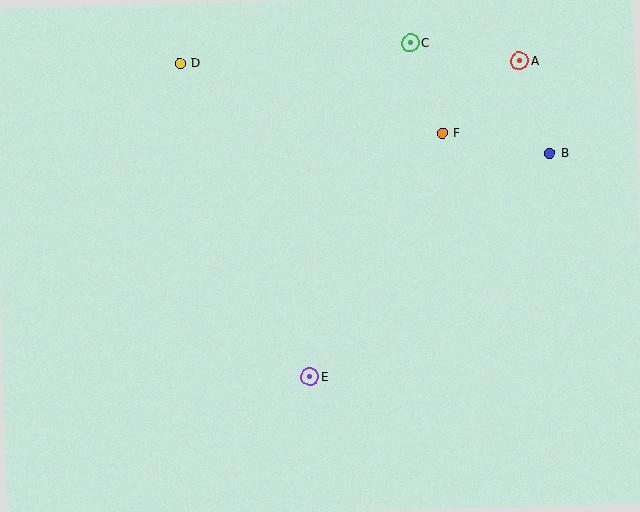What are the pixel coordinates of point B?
Point B is at (550, 154).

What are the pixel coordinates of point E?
Point E is at (310, 377).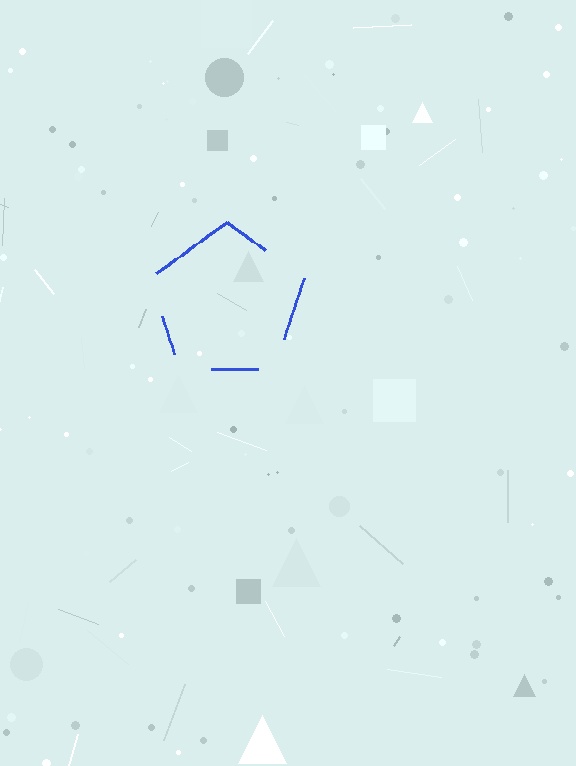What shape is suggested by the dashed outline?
The dashed outline suggests a pentagon.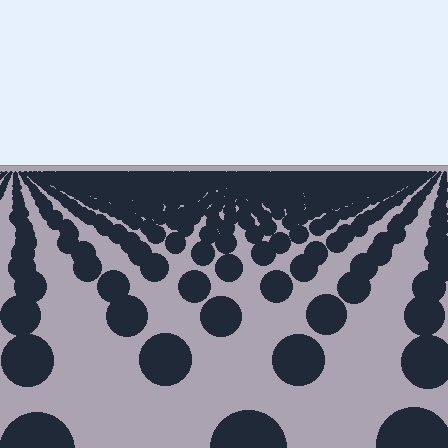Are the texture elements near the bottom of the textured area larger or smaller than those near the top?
Larger. Near the bottom, elements are closer to the viewer and appear at a bigger on-screen size.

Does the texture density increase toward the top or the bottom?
Density increases toward the top.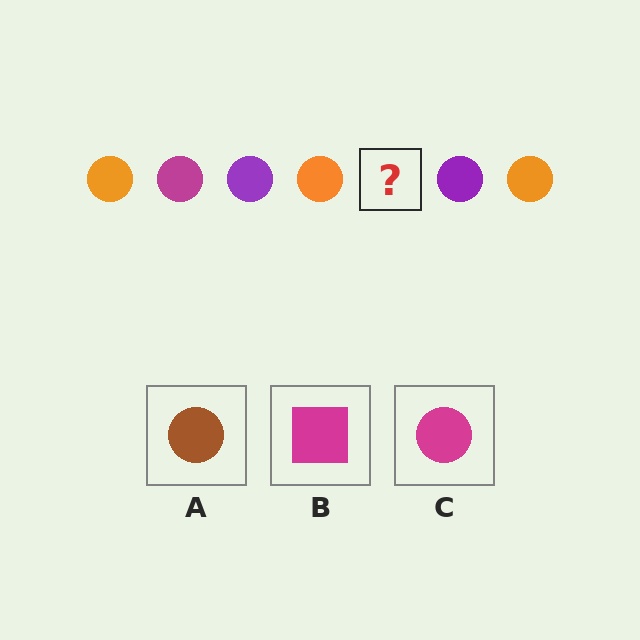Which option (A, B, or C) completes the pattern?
C.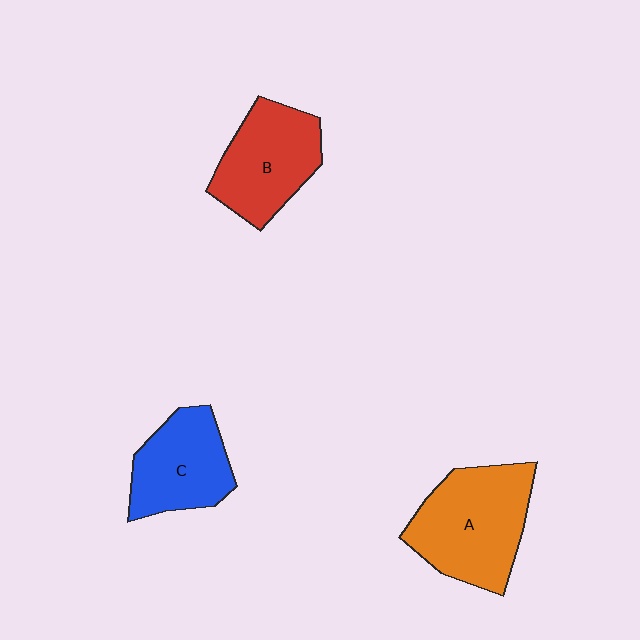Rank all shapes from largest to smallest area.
From largest to smallest: A (orange), B (red), C (blue).